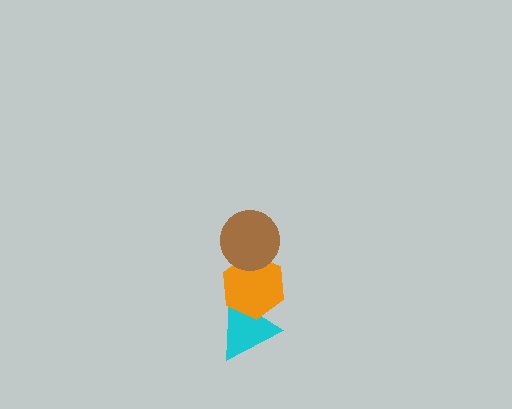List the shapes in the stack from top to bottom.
From top to bottom: the brown circle, the orange hexagon, the cyan triangle.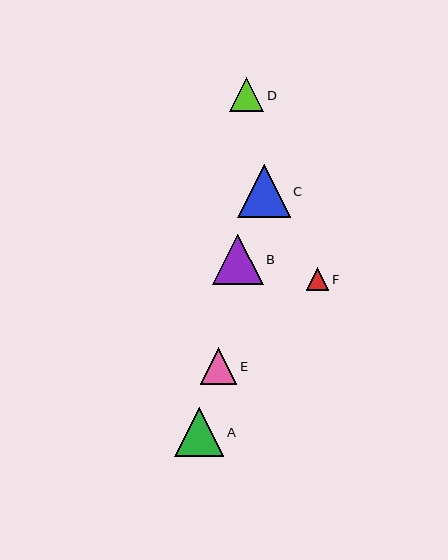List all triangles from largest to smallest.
From largest to smallest: C, B, A, E, D, F.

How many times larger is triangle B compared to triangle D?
Triangle B is approximately 1.5 times the size of triangle D.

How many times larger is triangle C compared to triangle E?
Triangle C is approximately 1.4 times the size of triangle E.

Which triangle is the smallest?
Triangle F is the smallest with a size of approximately 22 pixels.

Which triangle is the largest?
Triangle C is the largest with a size of approximately 53 pixels.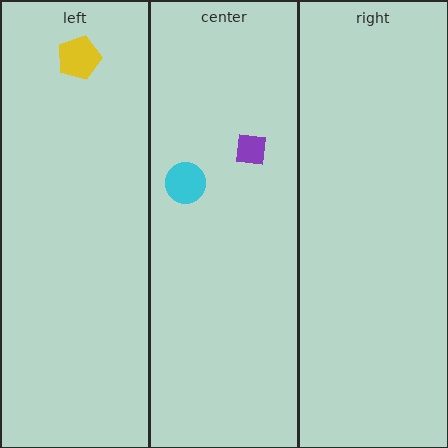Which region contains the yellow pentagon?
The left region.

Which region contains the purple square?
The center region.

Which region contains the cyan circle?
The center region.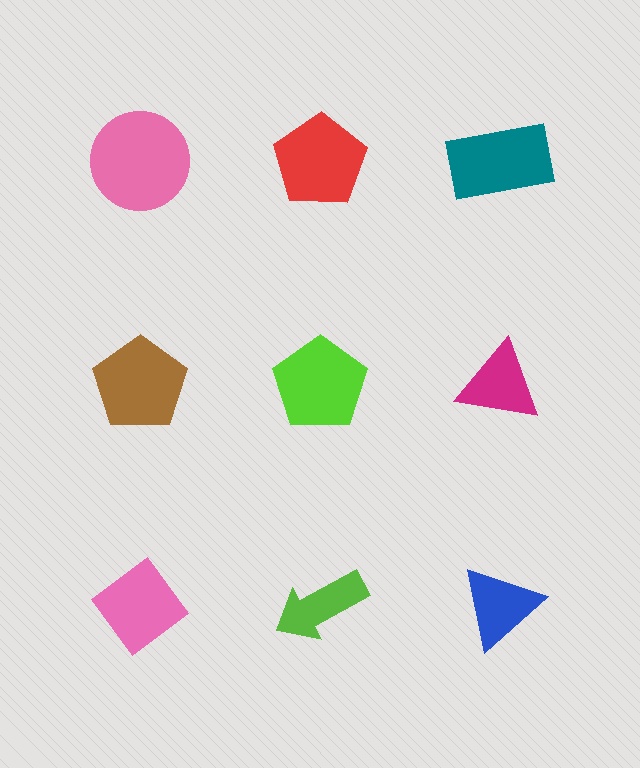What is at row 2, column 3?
A magenta triangle.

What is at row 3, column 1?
A pink diamond.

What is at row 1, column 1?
A pink circle.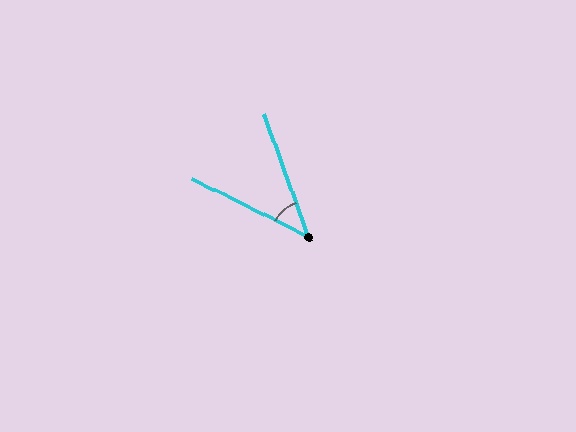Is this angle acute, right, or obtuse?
It is acute.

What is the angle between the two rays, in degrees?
Approximately 43 degrees.